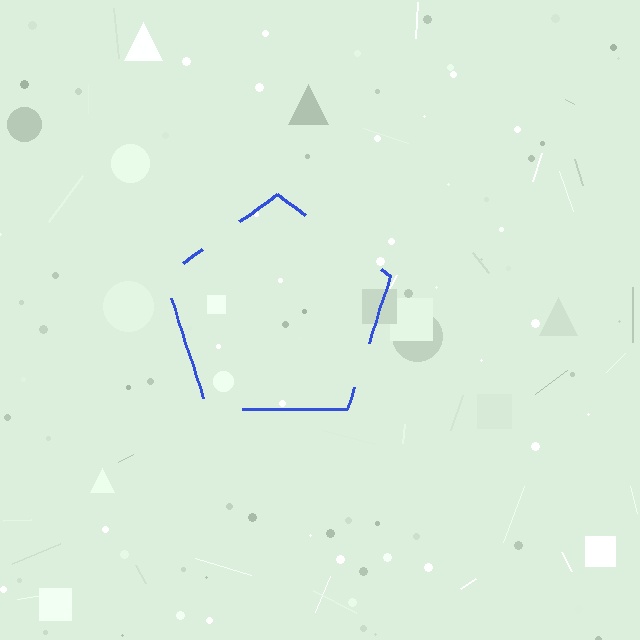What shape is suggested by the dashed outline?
The dashed outline suggests a pentagon.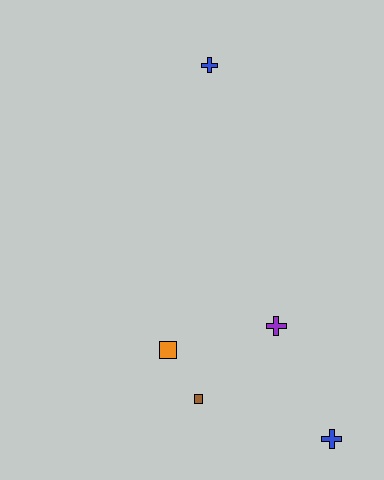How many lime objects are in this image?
There are no lime objects.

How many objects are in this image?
There are 5 objects.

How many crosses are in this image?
There are 3 crosses.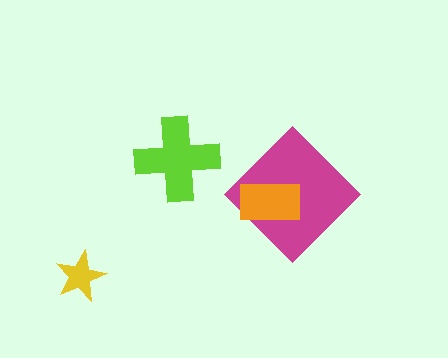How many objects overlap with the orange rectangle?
1 object overlaps with the orange rectangle.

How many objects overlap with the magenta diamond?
1 object overlaps with the magenta diamond.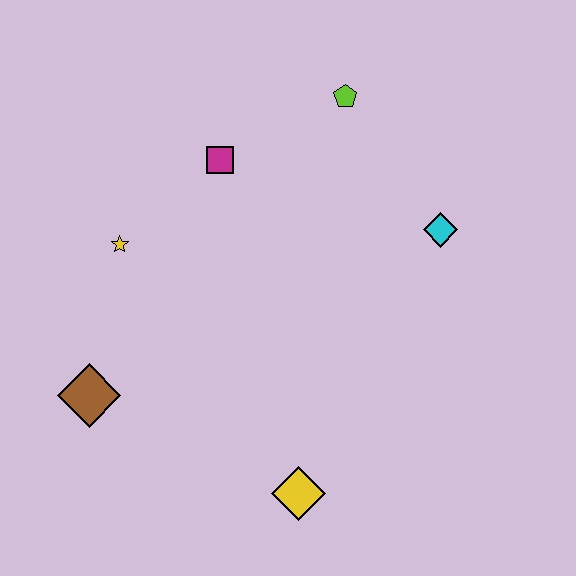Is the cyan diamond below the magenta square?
Yes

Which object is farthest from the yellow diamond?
The lime pentagon is farthest from the yellow diamond.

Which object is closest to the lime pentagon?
The magenta square is closest to the lime pentagon.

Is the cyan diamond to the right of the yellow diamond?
Yes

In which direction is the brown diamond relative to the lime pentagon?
The brown diamond is below the lime pentagon.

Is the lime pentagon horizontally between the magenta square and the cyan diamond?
Yes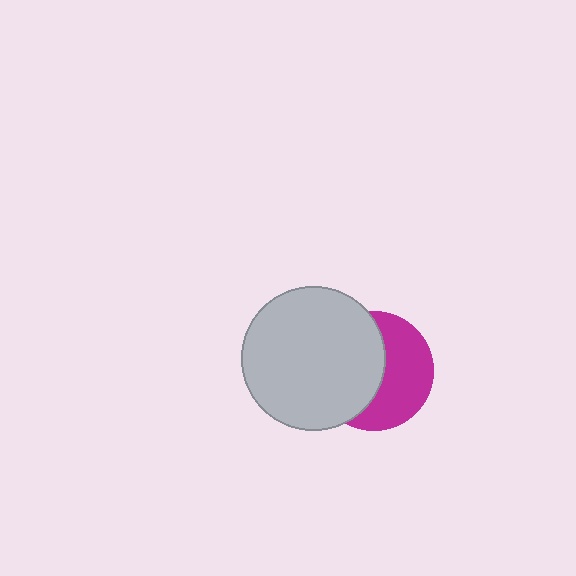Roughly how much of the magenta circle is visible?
About half of it is visible (roughly 48%).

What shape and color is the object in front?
The object in front is a light gray circle.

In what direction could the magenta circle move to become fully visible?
The magenta circle could move right. That would shift it out from behind the light gray circle entirely.